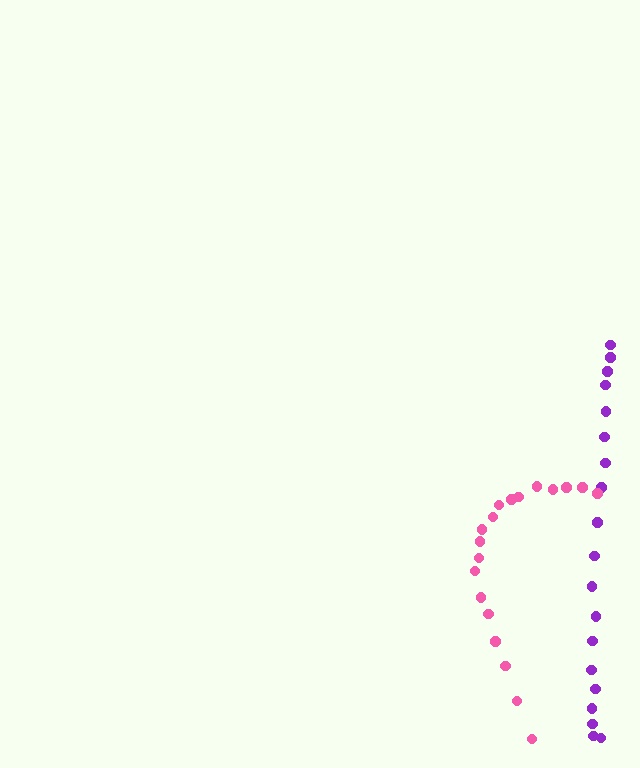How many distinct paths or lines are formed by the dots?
There are 2 distinct paths.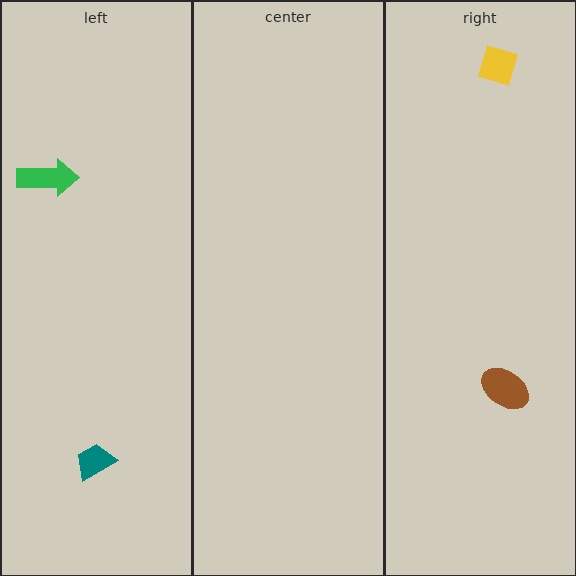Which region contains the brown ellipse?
The right region.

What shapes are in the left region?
The green arrow, the teal trapezoid.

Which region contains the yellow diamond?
The right region.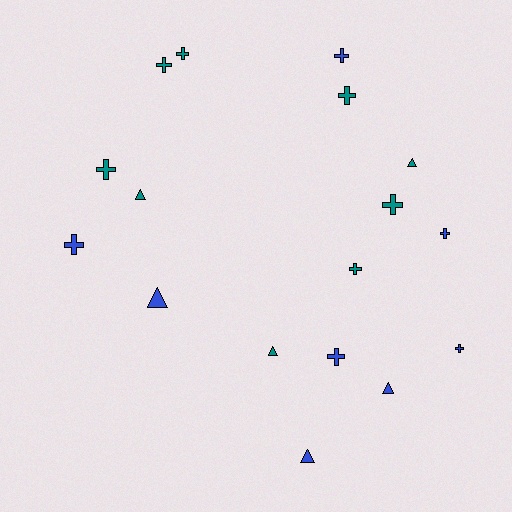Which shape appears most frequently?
Cross, with 11 objects.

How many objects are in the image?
There are 17 objects.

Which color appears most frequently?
Teal, with 9 objects.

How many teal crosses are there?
There are 6 teal crosses.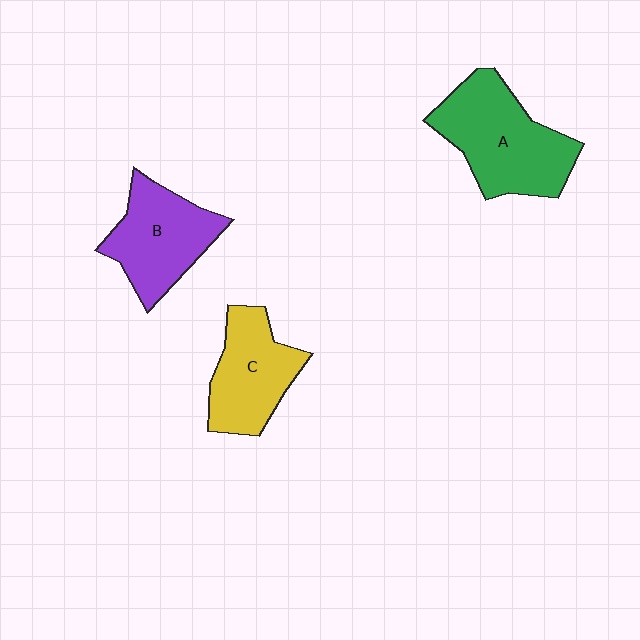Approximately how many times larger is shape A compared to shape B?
Approximately 1.3 times.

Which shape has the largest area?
Shape A (green).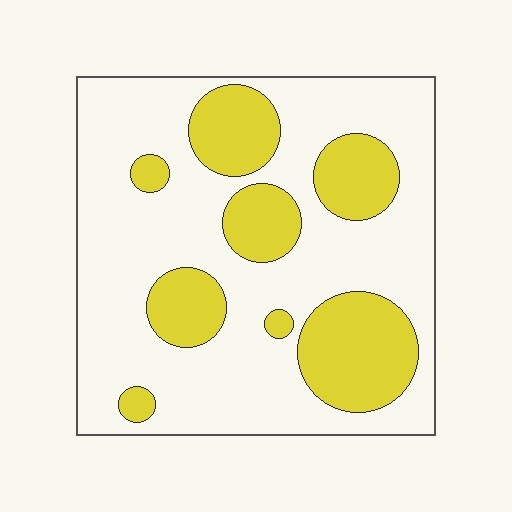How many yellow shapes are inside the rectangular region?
8.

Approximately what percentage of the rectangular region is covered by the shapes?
Approximately 30%.